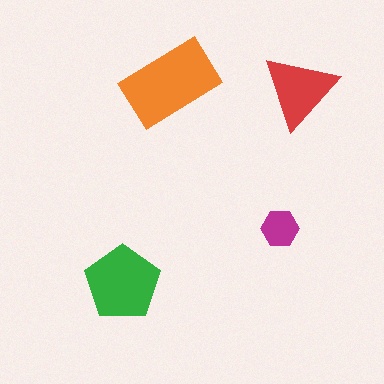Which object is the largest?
The orange rectangle.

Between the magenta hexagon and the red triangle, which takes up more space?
The red triangle.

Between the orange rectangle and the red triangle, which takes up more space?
The orange rectangle.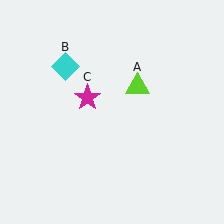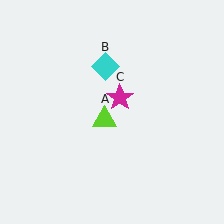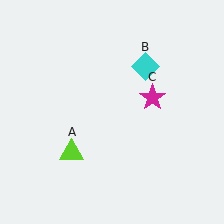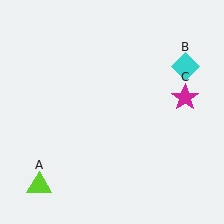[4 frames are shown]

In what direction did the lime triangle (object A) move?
The lime triangle (object A) moved down and to the left.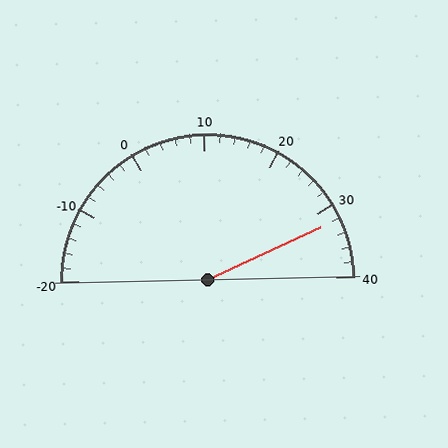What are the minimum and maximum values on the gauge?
The gauge ranges from -20 to 40.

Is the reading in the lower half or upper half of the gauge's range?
The reading is in the upper half of the range (-20 to 40).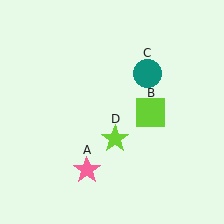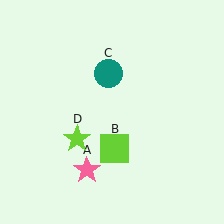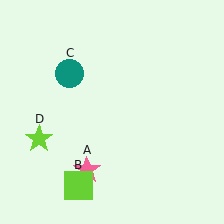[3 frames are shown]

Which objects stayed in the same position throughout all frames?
Pink star (object A) remained stationary.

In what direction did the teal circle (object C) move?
The teal circle (object C) moved left.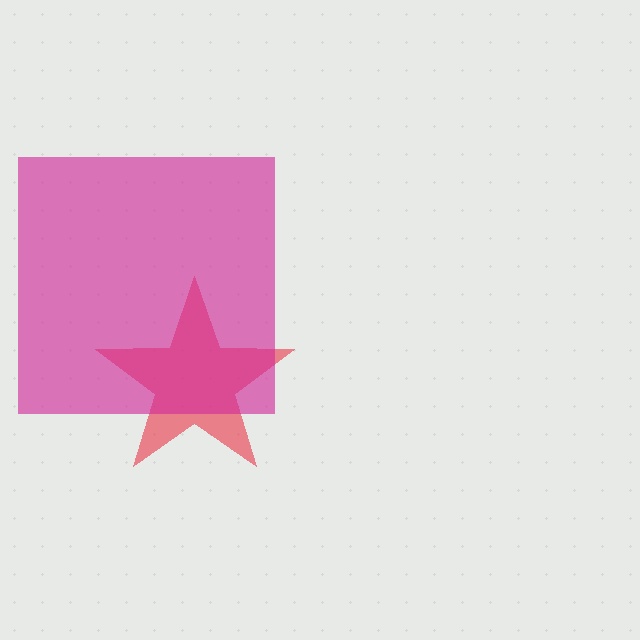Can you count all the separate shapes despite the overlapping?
Yes, there are 2 separate shapes.